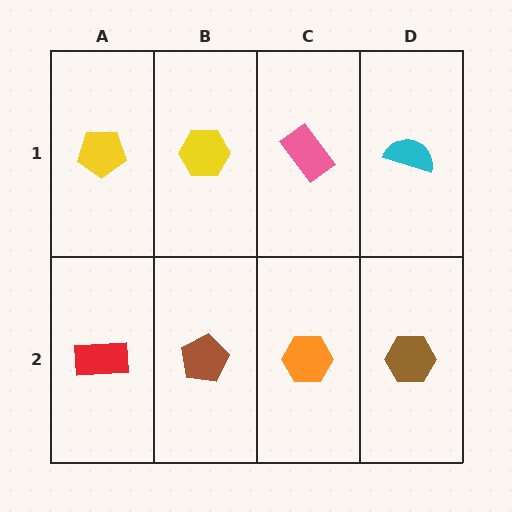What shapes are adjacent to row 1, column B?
A brown pentagon (row 2, column B), a yellow pentagon (row 1, column A), a pink rectangle (row 1, column C).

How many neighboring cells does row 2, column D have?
2.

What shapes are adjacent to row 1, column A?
A red rectangle (row 2, column A), a yellow hexagon (row 1, column B).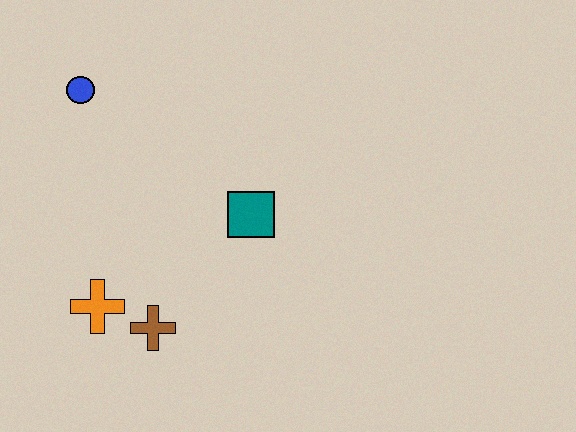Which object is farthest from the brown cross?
The blue circle is farthest from the brown cross.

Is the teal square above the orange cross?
Yes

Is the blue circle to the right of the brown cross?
No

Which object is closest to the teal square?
The brown cross is closest to the teal square.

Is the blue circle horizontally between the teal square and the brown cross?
No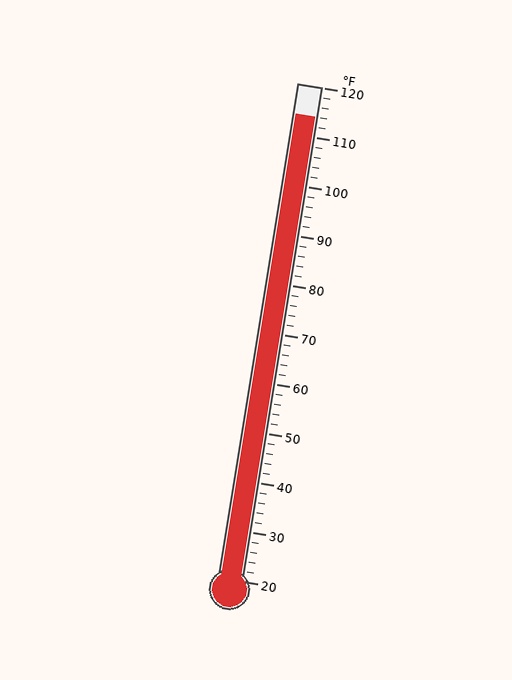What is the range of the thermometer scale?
The thermometer scale ranges from 20°F to 120°F.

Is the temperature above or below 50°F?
The temperature is above 50°F.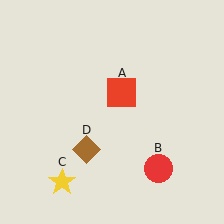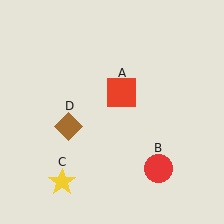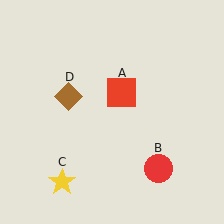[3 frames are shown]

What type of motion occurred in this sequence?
The brown diamond (object D) rotated clockwise around the center of the scene.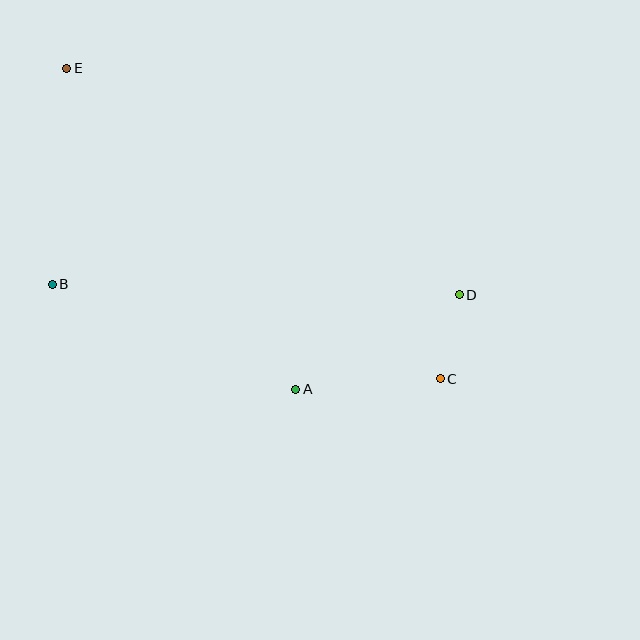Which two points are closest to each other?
Points C and D are closest to each other.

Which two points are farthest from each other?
Points C and E are farthest from each other.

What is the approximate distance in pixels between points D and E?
The distance between D and E is approximately 453 pixels.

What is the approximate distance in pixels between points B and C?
The distance between B and C is approximately 399 pixels.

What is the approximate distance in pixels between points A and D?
The distance between A and D is approximately 189 pixels.